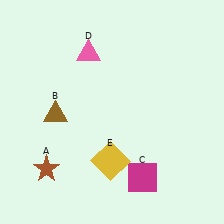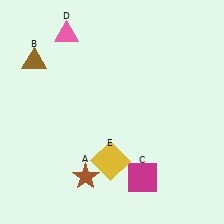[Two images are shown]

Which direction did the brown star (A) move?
The brown star (A) moved right.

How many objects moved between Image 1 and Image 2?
3 objects moved between the two images.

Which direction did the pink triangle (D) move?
The pink triangle (D) moved left.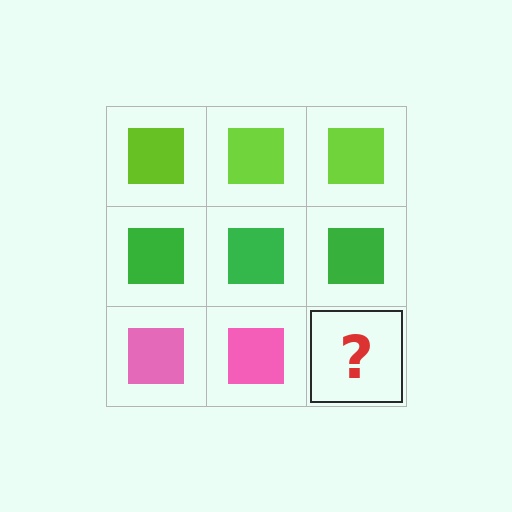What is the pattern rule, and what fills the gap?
The rule is that each row has a consistent color. The gap should be filled with a pink square.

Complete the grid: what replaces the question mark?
The question mark should be replaced with a pink square.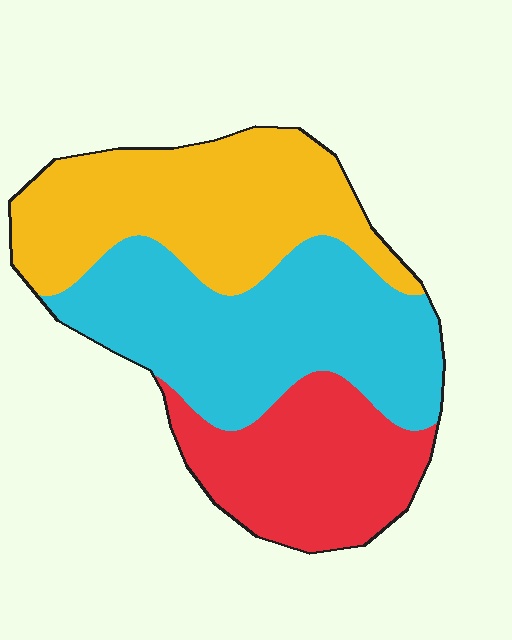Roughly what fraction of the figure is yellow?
Yellow covers about 35% of the figure.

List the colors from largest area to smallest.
From largest to smallest: cyan, yellow, red.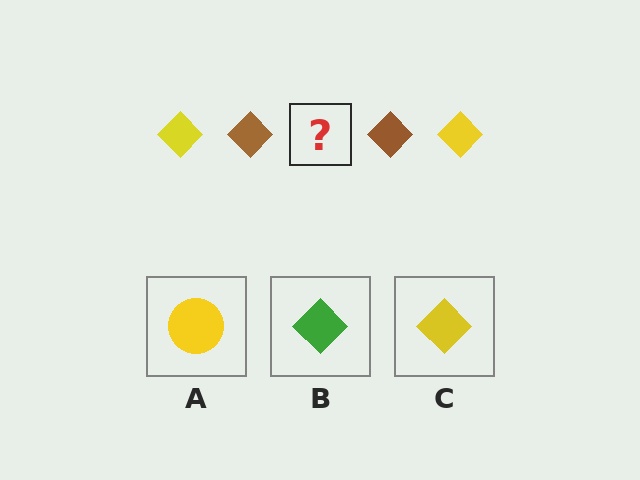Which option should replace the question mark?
Option C.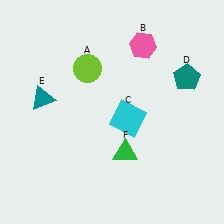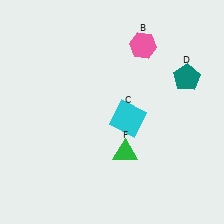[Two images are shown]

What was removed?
The teal triangle (E), the lime circle (A) were removed in Image 2.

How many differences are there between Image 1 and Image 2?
There are 2 differences between the two images.